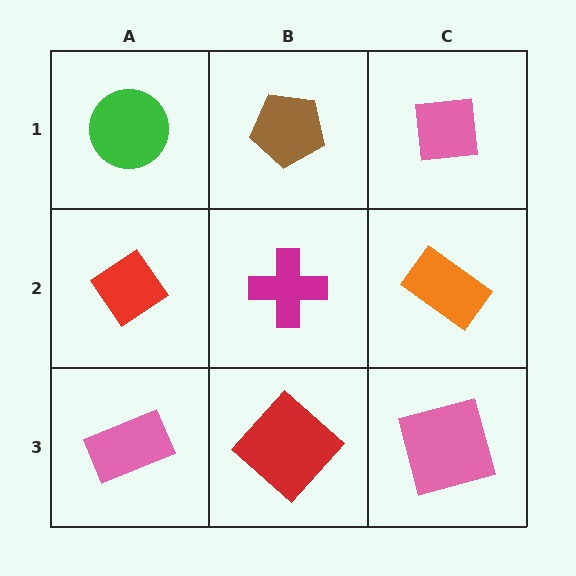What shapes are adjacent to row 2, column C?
A pink square (row 1, column C), a pink square (row 3, column C), a magenta cross (row 2, column B).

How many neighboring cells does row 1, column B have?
3.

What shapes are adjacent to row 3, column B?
A magenta cross (row 2, column B), a pink rectangle (row 3, column A), a pink square (row 3, column C).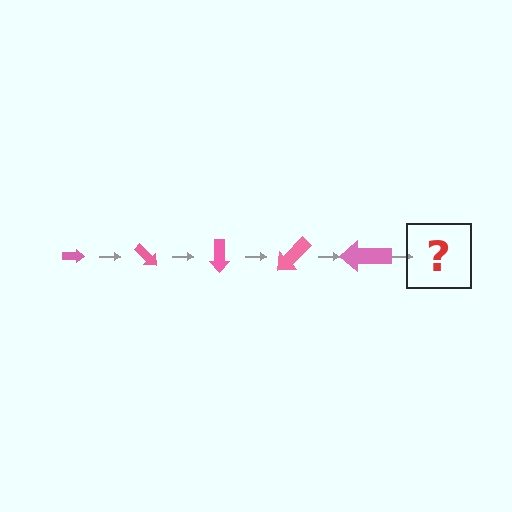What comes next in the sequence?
The next element should be an arrow, larger than the previous one and rotated 225 degrees from the start.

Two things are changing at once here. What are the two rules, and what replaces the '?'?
The two rules are that the arrow grows larger each step and it rotates 45 degrees each step. The '?' should be an arrow, larger than the previous one and rotated 225 degrees from the start.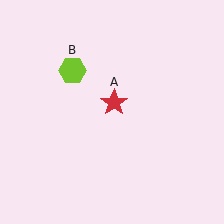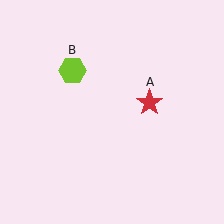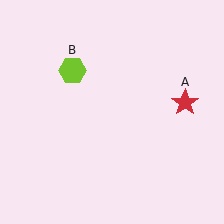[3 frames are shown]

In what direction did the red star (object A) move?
The red star (object A) moved right.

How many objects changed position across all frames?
1 object changed position: red star (object A).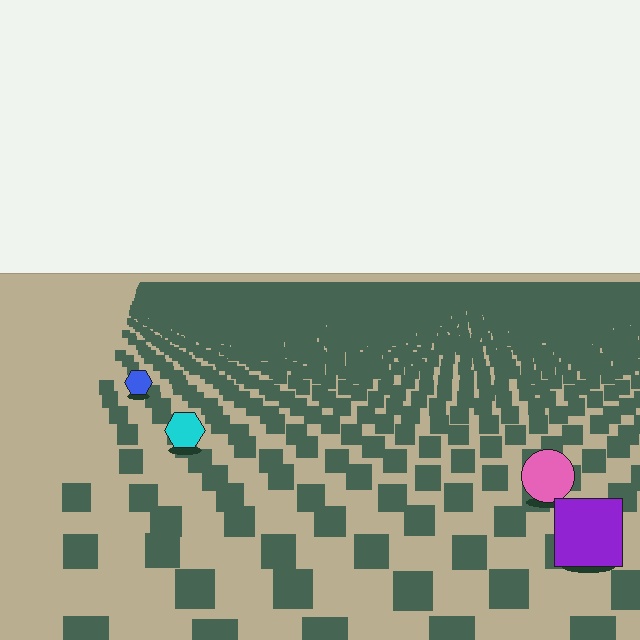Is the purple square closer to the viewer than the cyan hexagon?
Yes. The purple square is closer — you can tell from the texture gradient: the ground texture is coarser near it.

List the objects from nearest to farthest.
From nearest to farthest: the purple square, the pink circle, the cyan hexagon, the blue hexagon.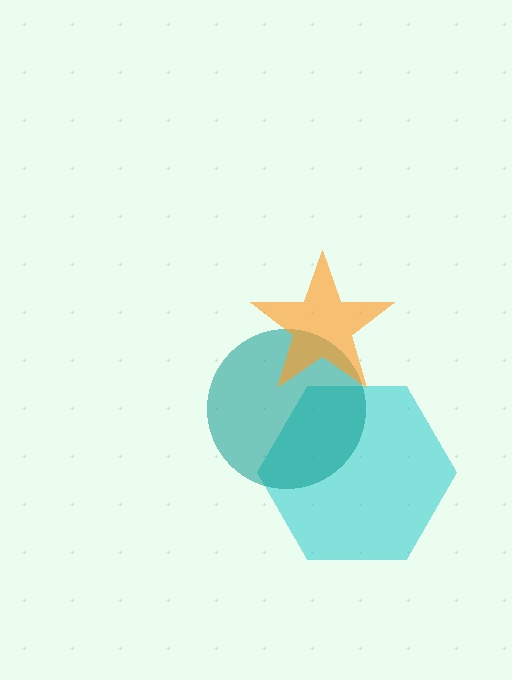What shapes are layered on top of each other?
The layered shapes are: a cyan hexagon, a teal circle, an orange star.